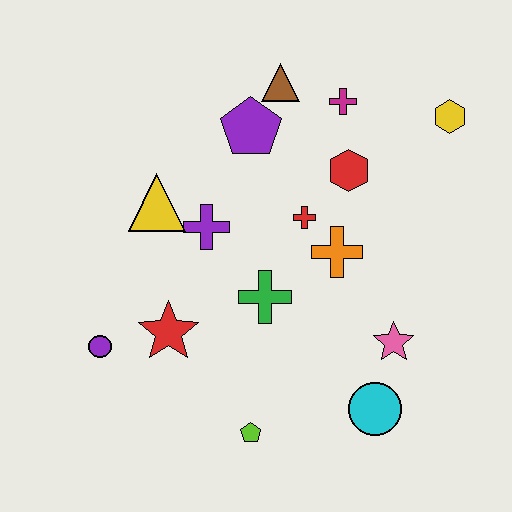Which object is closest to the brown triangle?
The purple pentagon is closest to the brown triangle.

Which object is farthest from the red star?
The yellow hexagon is farthest from the red star.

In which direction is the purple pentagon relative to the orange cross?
The purple pentagon is above the orange cross.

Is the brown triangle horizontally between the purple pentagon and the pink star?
Yes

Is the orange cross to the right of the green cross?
Yes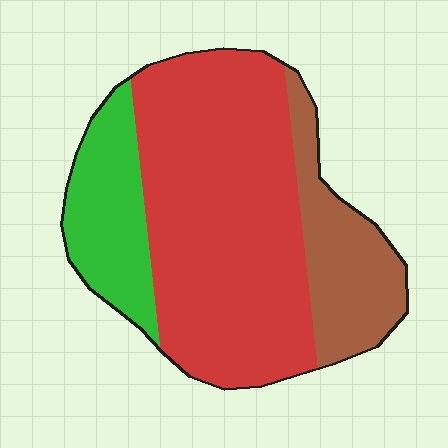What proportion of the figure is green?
Green takes up between a sixth and a third of the figure.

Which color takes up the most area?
Red, at roughly 60%.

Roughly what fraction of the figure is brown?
Brown takes up between a sixth and a third of the figure.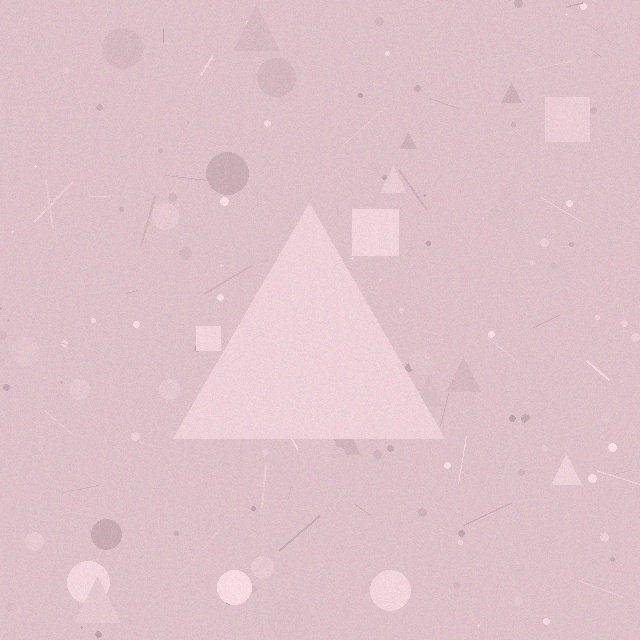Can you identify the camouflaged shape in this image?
The camouflaged shape is a triangle.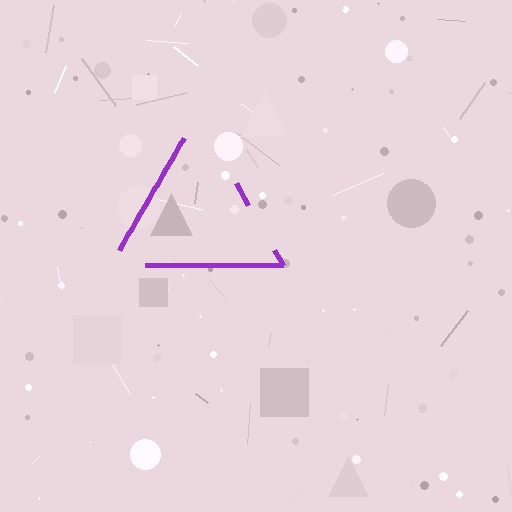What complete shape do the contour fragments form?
The contour fragments form a triangle.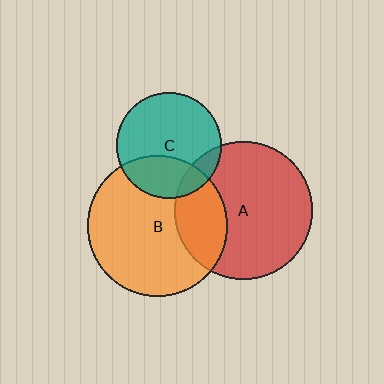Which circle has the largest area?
Circle B (orange).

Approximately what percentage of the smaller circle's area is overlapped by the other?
Approximately 30%.